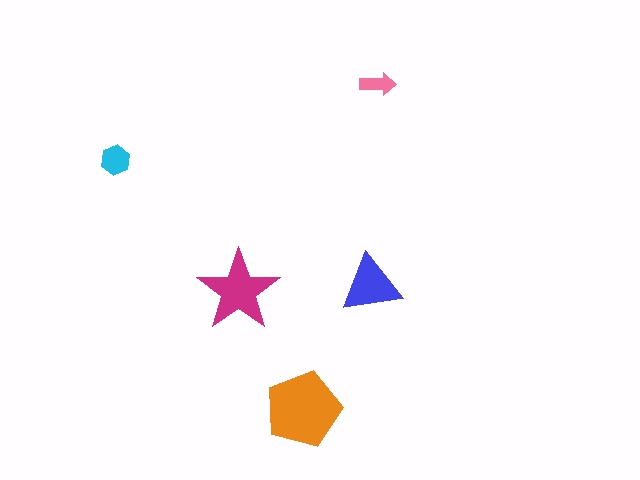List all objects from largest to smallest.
The orange pentagon, the magenta star, the blue triangle, the cyan hexagon, the pink arrow.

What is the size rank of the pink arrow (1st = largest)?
5th.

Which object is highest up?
The pink arrow is topmost.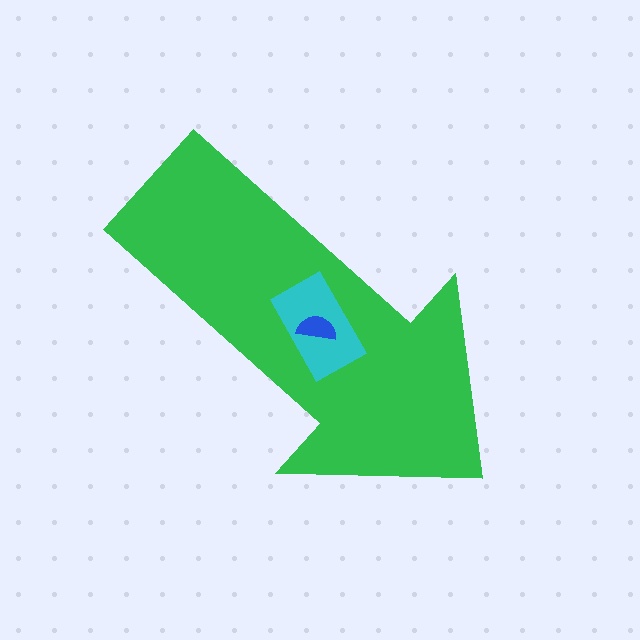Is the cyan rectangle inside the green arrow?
Yes.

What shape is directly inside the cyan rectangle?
The blue semicircle.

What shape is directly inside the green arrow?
The cyan rectangle.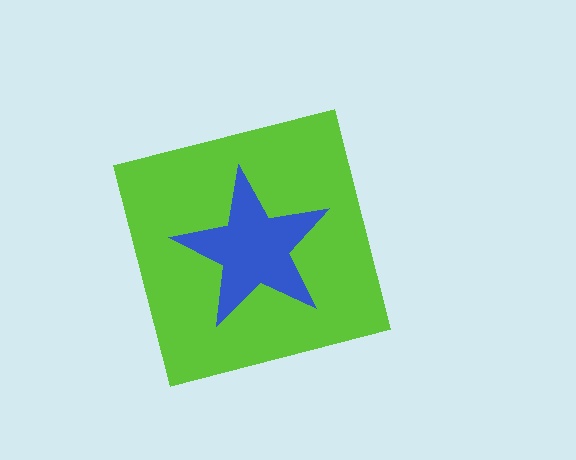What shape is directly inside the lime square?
The blue star.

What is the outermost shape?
The lime square.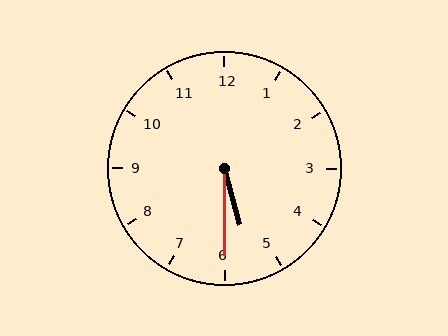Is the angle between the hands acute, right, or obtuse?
It is acute.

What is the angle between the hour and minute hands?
Approximately 15 degrees.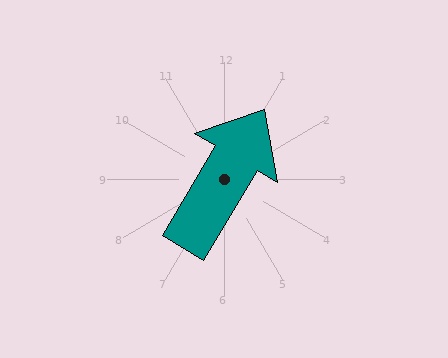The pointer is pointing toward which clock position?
Roughly 1 o'clock.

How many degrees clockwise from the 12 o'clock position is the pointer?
Approximately 31 degrees.